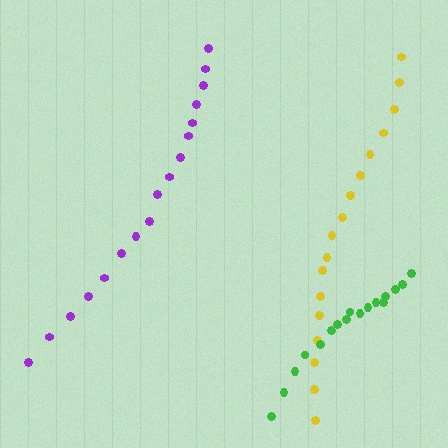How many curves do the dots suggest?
There are 3 distinct paths.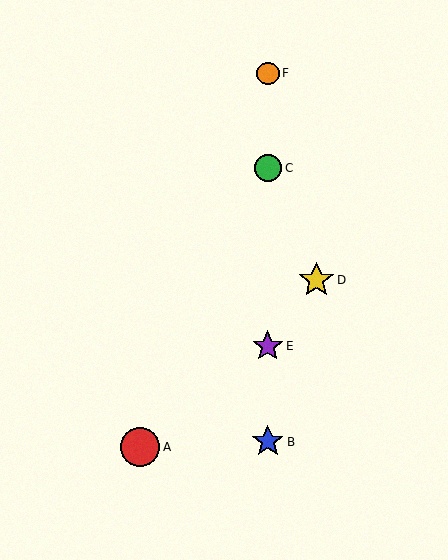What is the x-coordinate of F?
Object F is at x≈268.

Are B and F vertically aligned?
Yes, both are at x≈268.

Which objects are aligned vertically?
Objects B, C, E, F are aligned vertically.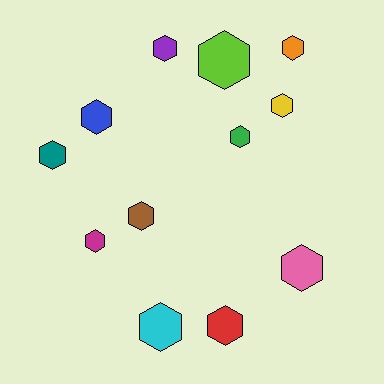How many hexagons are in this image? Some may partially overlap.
There are 12 hexagons.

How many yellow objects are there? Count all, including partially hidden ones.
There is 1 yellow object.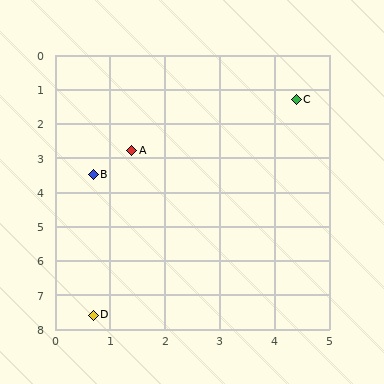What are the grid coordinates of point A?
Point A is at approximately (1.4, 2.8).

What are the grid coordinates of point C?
Point C is at approximately (4.4, 1.3).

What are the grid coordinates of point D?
Point D is at approximately (0.7, 7.6).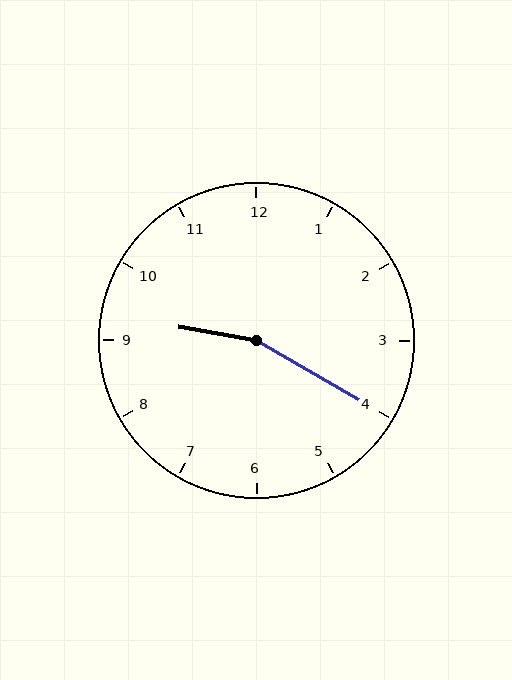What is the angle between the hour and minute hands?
Approximately 160 degrees.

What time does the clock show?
9:20.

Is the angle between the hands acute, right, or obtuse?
It is obtuse.